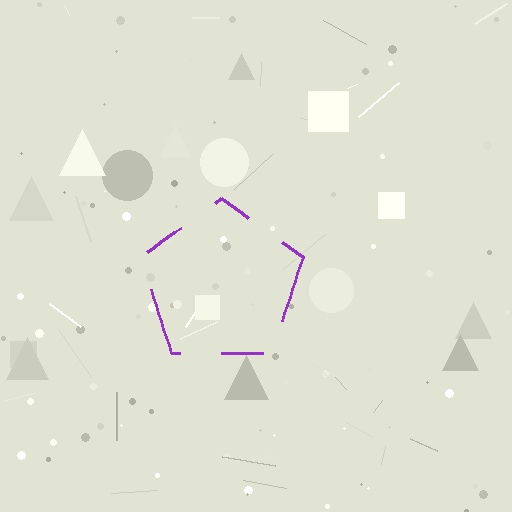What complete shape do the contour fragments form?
The contour fragments form a pentagon.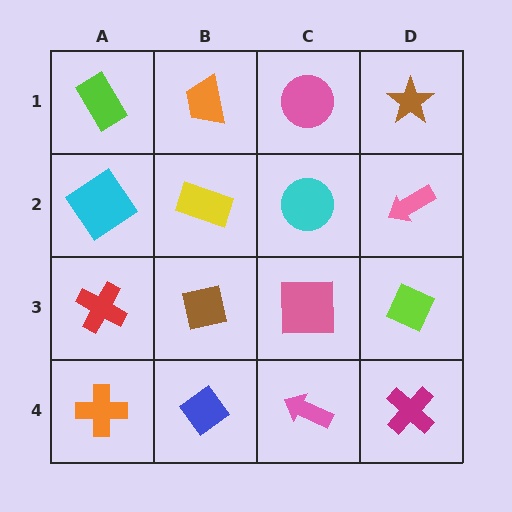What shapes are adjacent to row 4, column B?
A brown square (row 3, column B), an orange cross (row 4, column A), a pink arrow (row 4, column C).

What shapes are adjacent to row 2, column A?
A lime rectangle (row 1, column A), a red cross (row 3, column A), a yellow rectangle (row 2, column B).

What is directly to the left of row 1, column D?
A pink circle.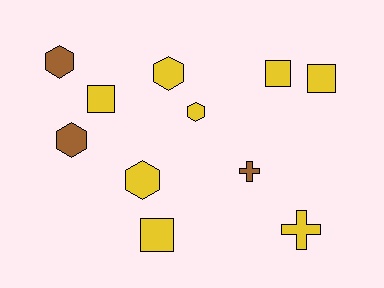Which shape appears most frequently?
Hexagon, with 5 objects.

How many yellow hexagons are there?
There are 3 yellow hexagons.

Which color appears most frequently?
Yellow, with 8 objects.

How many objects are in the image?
There are 11 objects.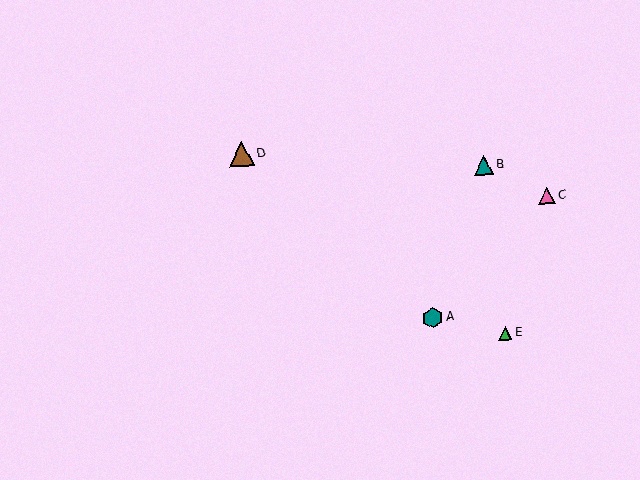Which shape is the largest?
The brown triangle (labeled D) is the largest.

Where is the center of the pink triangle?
The center of the pink triangle is at (547, 196).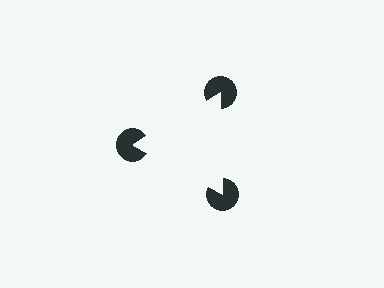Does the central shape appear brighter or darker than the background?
It typically appears slightly brighter than the background, even though no actual brightness change is drawn.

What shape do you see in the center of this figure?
An illusory triangle — its edges are inferred from the aligned wedge cuts in the pac-man discs, not physically drawn.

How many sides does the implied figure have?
3 sides.